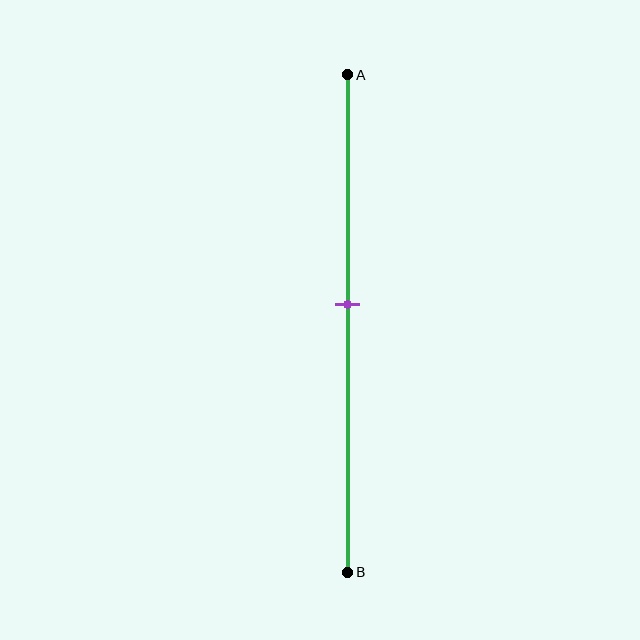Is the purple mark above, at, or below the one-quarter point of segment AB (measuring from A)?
The purple mark is below the one-quarter point of segment AB.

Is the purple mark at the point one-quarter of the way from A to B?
No, the mark is at about 45% from A, not at the 25% one-quarter point.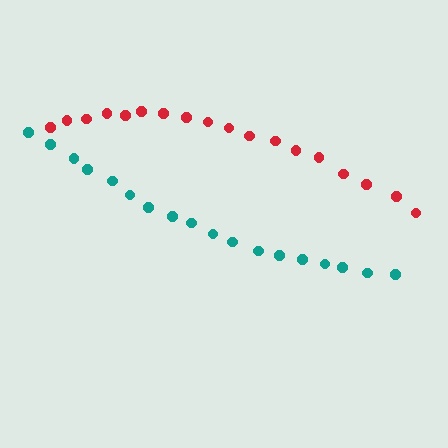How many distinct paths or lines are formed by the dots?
There are 2 distinct paths.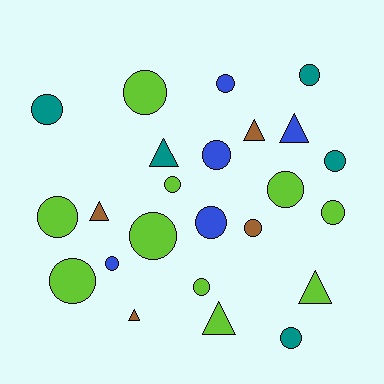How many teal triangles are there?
There is 1 teal triangle.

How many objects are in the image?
There are 24 objects.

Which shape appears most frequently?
Circle, with 17 objects.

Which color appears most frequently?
Lime, with 10 objects.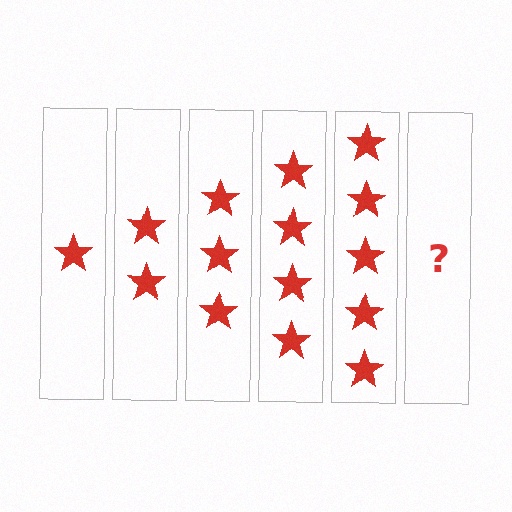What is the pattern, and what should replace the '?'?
The pattern is that each step adds one more star. The '?' should be 6 stars.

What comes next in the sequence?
The next element should be 6 stars.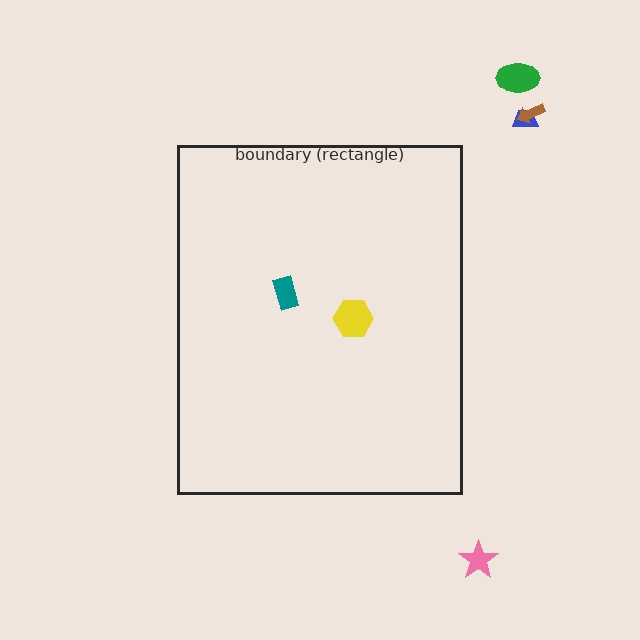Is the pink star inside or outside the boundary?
Outside.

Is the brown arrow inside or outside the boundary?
Outside.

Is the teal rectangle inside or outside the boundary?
Inside.